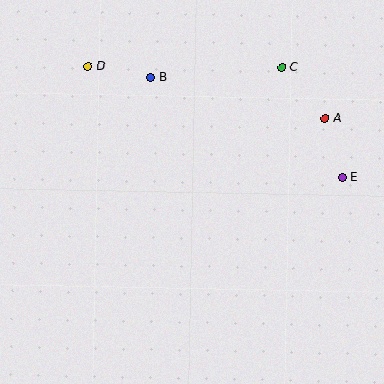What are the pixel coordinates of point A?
Point A is at (325, 118).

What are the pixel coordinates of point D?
Point D is at (88, 66).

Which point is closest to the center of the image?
Point B at (151, 78) is closest to the center.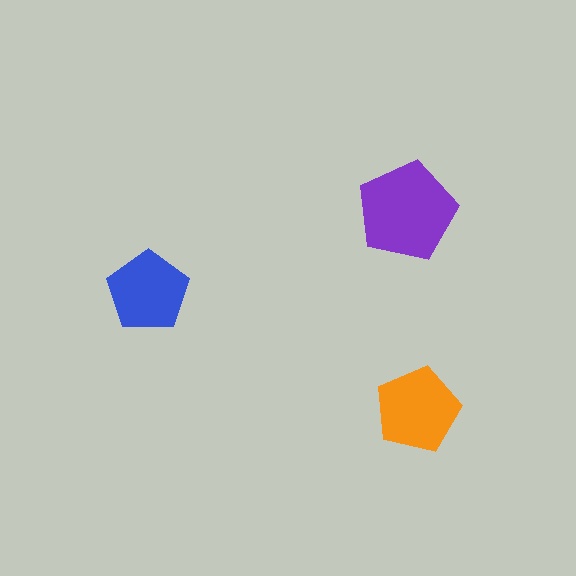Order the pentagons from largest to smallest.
the purple one, the orange one, the blue one.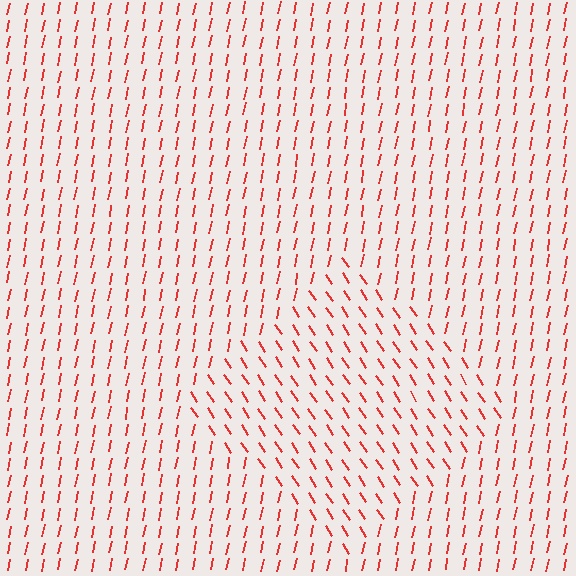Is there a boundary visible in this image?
Yes, there is a texture boundary formed by a change in line orientation.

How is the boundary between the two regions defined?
The boundary is defined purely by a change in line orientation (approximately 45 degrees difference). All lines are the same color and thickness.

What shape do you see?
I see a diamond.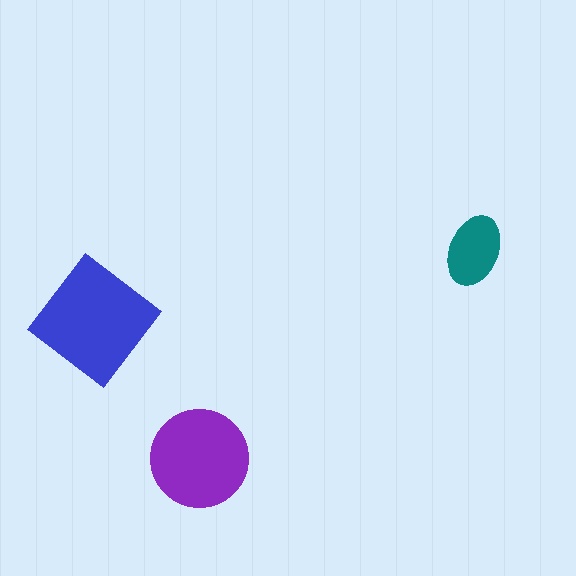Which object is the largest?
The blue diamond.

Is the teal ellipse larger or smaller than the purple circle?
Smaller.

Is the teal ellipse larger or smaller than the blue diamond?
Smaller.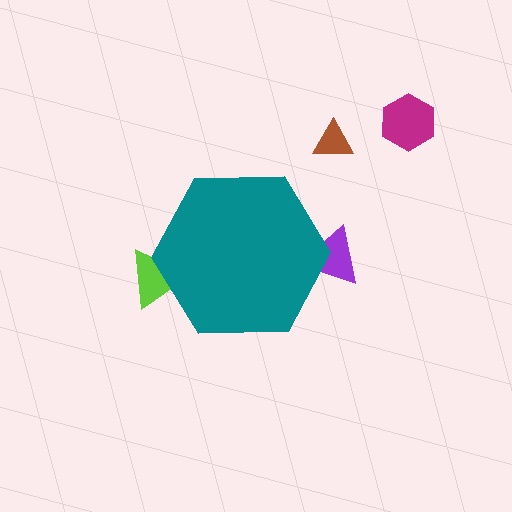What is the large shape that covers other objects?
A teal hexagon.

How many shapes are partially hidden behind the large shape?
2 shapes are partially hidden.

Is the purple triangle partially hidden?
Yes, the purple triangle is partially hidden behind the teal hexagon.